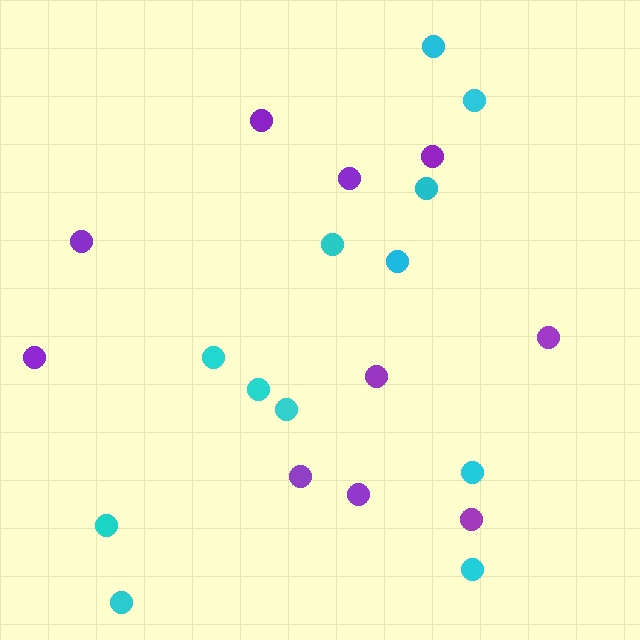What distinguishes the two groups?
There are 2 groups: one group of purple circles (10) and one group of cyan circles (12).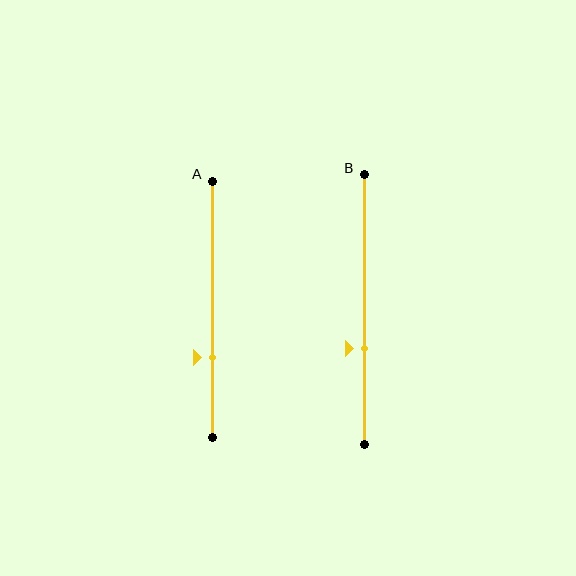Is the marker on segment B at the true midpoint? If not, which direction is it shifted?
No, the marker on segment B is shifted downward by about 15% of the segment length.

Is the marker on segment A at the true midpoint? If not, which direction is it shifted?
No, the marker on segment A is shifted downward by about 19% of the segment length.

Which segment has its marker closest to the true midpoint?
Segment B has its marker closest to the true midpoint.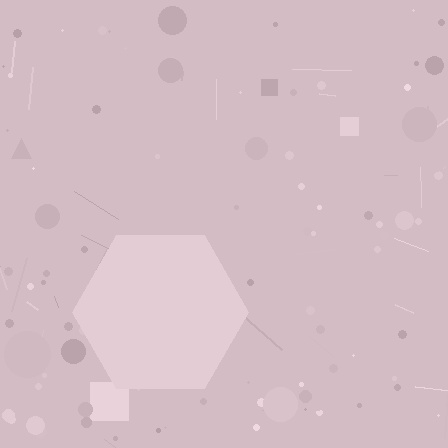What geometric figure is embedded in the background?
A hexagon is embedded in the background.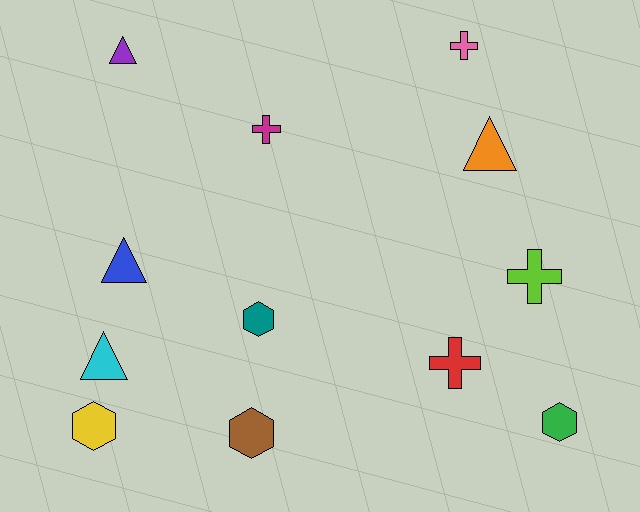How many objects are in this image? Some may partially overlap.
There are 12 objects.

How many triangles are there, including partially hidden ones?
There are 4 triangles.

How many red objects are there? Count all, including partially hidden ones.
There is 1 red object.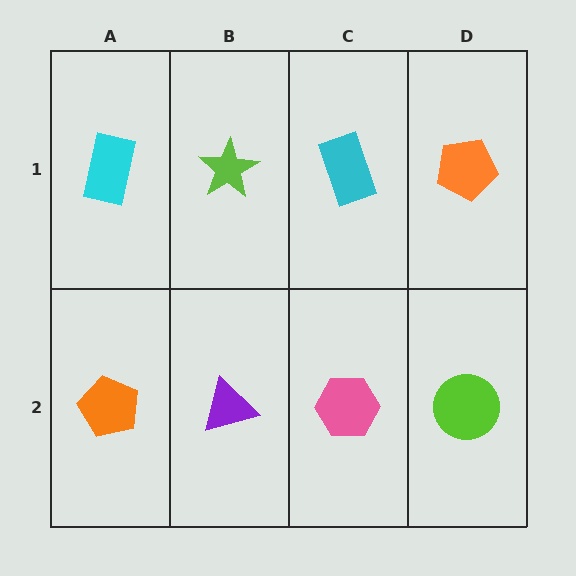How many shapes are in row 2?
4 shapes.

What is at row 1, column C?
A cyan rectangle.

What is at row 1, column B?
A lime star.